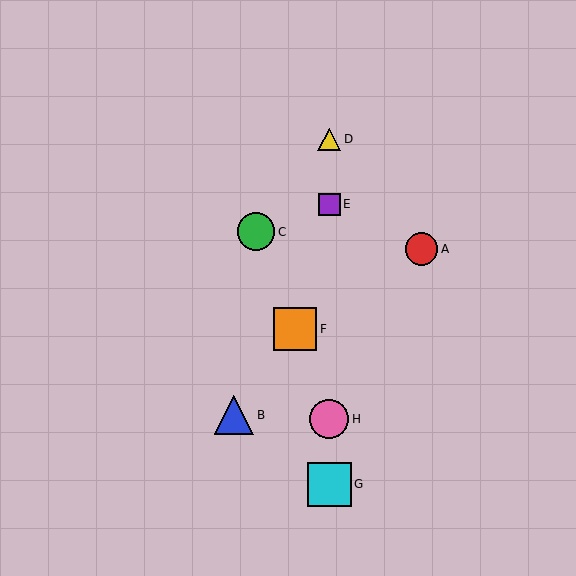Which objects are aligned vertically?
Objects D, E, G, H are aligned vertically.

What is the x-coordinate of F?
Object F is at x≈295.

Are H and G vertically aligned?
Yes, both are at x≈329.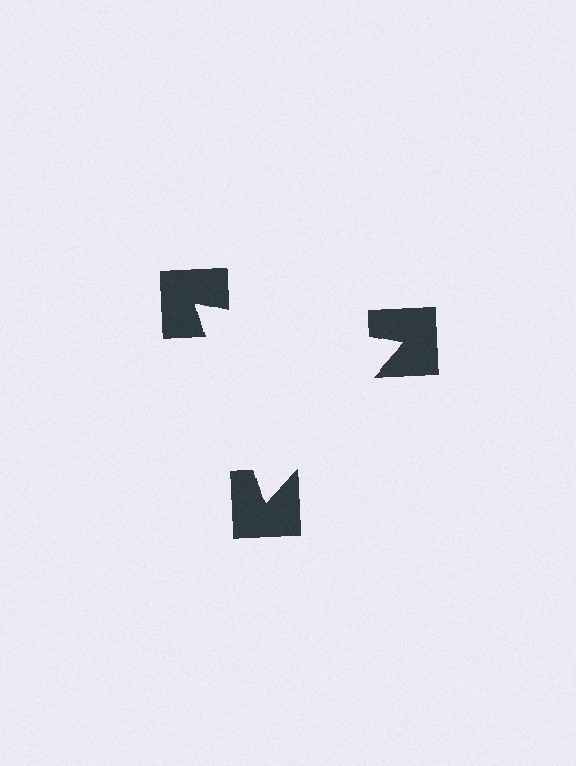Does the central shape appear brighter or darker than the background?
It typically appears slightly brighter than the background, even though no actual brightness change is drawn.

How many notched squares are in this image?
There are 3 — one at each vertex of the illusory triangle.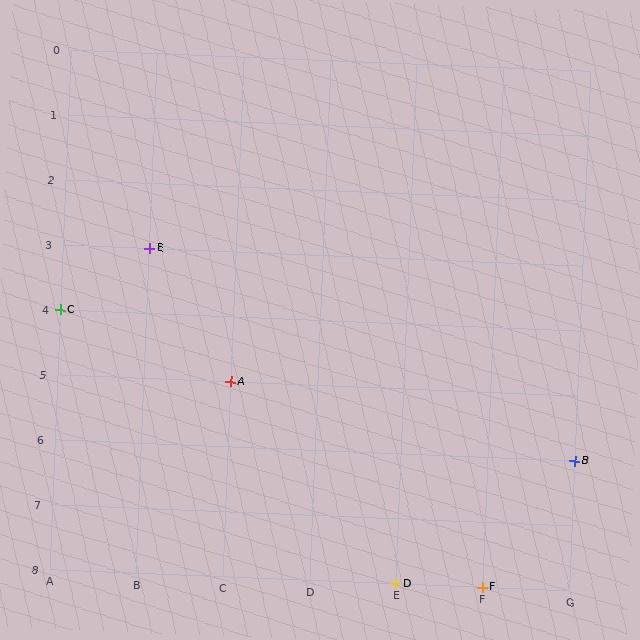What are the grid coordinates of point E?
Point E is at grid coordinates (B, 3).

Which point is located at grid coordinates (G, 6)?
Point B is at (G, 6).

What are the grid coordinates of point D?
Point D is at grid coordinates (E, 8).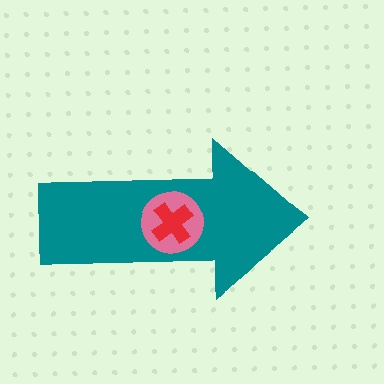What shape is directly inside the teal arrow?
The pink circle.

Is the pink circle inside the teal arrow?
Yes.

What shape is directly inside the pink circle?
The red cross.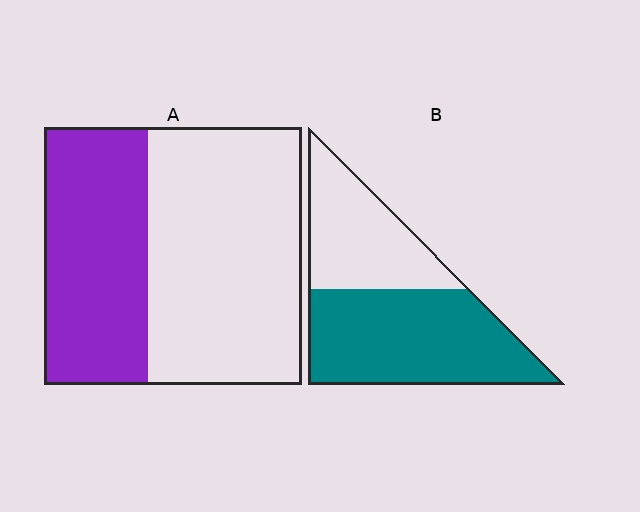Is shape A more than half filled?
No.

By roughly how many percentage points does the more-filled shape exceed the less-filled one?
By roughly 20 percentage points (B over A).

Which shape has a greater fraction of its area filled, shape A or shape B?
Shape B.